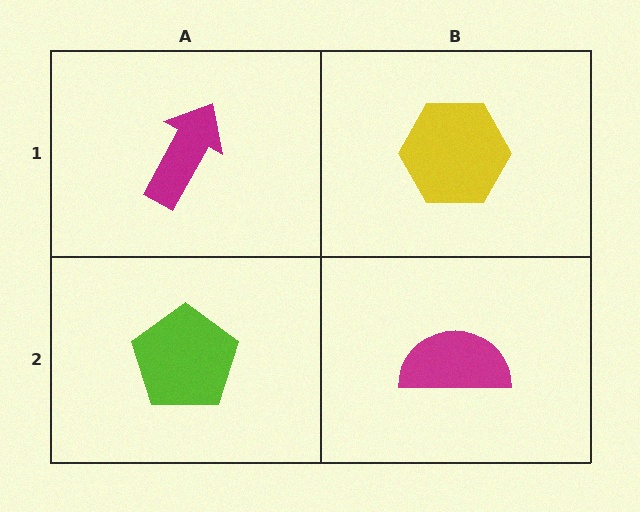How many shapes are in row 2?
2 shapes.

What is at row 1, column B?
A yellow hexagon.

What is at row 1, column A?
A magenta arrow.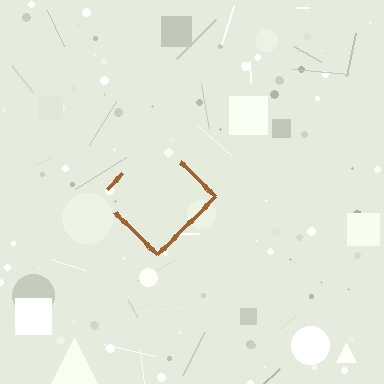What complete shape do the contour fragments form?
The contour fragments form a diamond.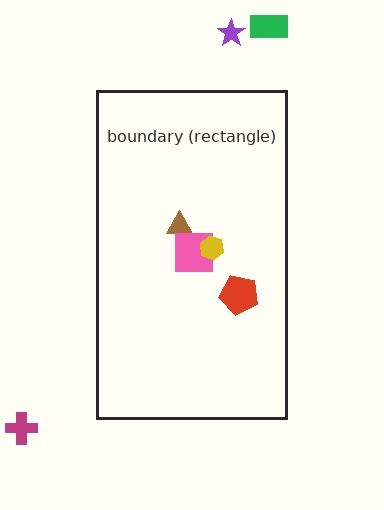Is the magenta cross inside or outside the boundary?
Outside.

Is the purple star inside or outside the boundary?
Outside.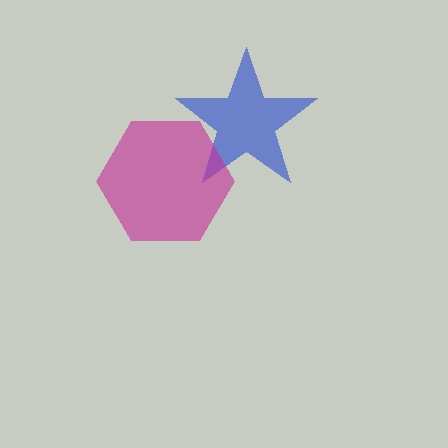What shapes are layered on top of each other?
The layered shapes are: a blue star, a magenta hexagon.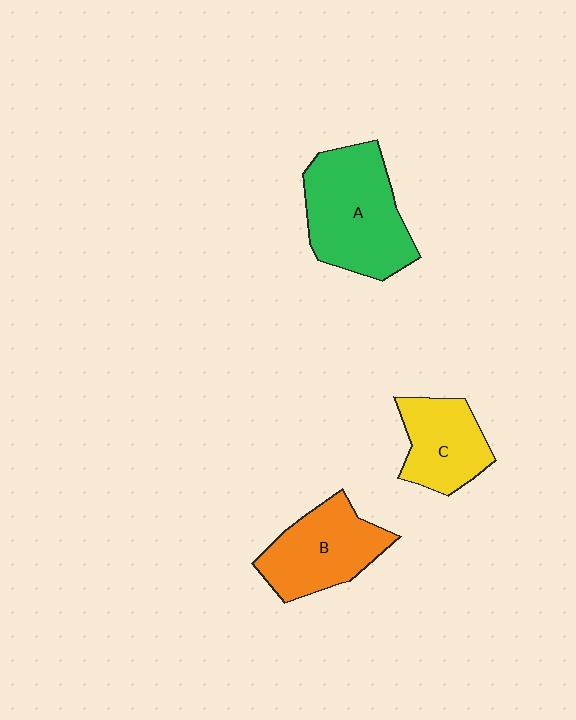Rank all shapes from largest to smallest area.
From largest to smallest: A (green), B (orange), C (yellow).